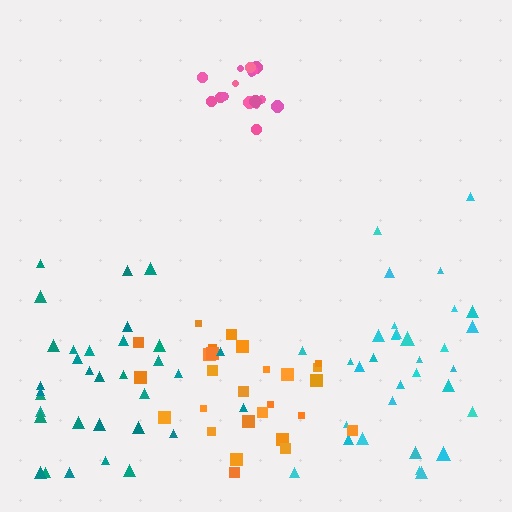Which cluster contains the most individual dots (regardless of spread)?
Cyan (33).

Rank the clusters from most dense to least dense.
pink, orange, teal, cyan.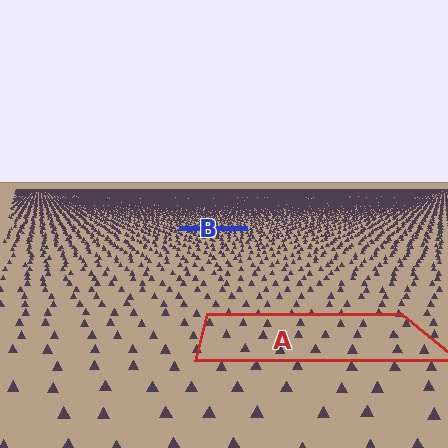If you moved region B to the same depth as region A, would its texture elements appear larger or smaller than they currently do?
They would appear larger. At a closer depth, the same texture elements are projected at a bigger on-screen size.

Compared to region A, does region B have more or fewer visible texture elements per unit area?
Region B has more texture elements per unit area — they are packed more densely because it is farther away.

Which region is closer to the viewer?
Region A is closer. The texture elements there are larger and more spread out.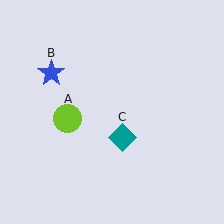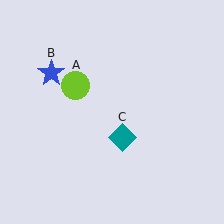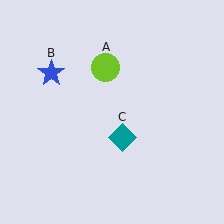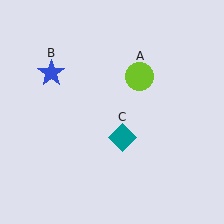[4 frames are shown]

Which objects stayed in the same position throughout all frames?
Blue star (object B) and teal diamond (object C) remained stationary.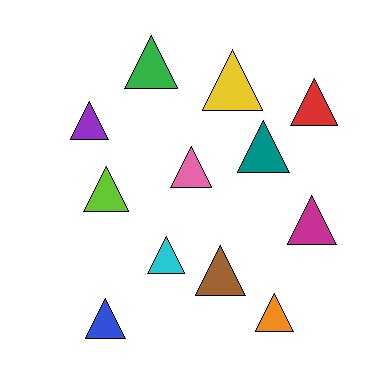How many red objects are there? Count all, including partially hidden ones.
There is 1 red object.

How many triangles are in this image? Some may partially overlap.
There are 12 triangles.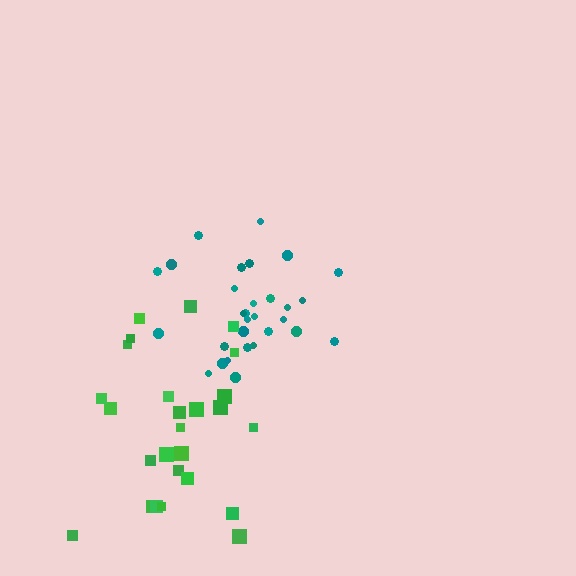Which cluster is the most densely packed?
Teal.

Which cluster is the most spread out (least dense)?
Green.